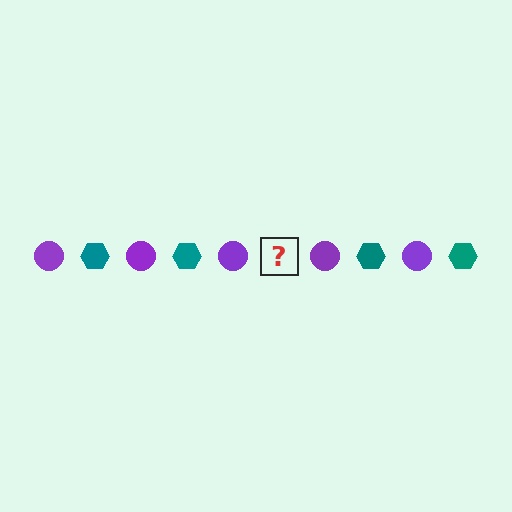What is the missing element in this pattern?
The missing element is a teal hexagon.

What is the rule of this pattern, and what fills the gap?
The rule is that the pattern alternates between purple circle and teal hexagon. The gap should be filled with a teal hexagon.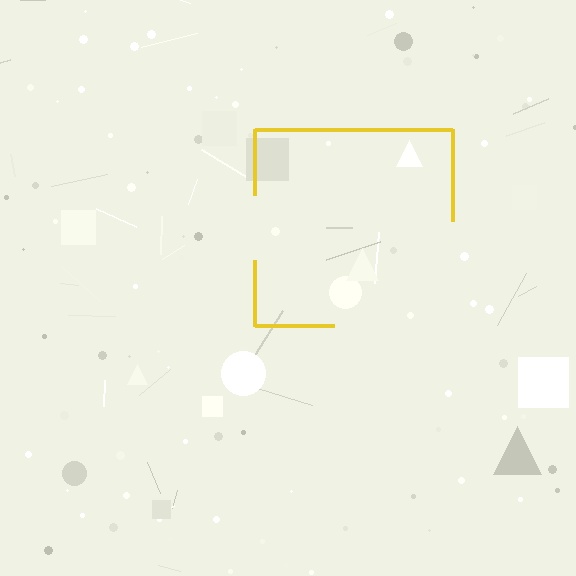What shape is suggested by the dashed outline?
The dashed outline suggests a square.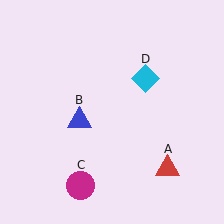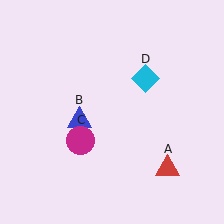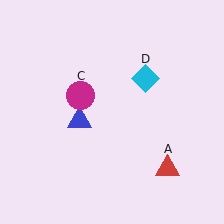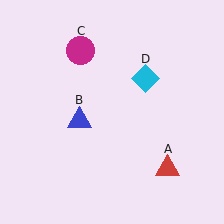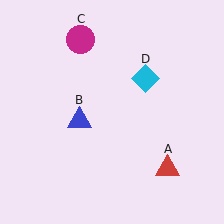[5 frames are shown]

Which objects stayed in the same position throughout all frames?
Red triangle (object A) and blue triangle (object B) and cyan diamond (object D) remained stationary.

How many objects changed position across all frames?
1 object changed position: magenta circle (object C).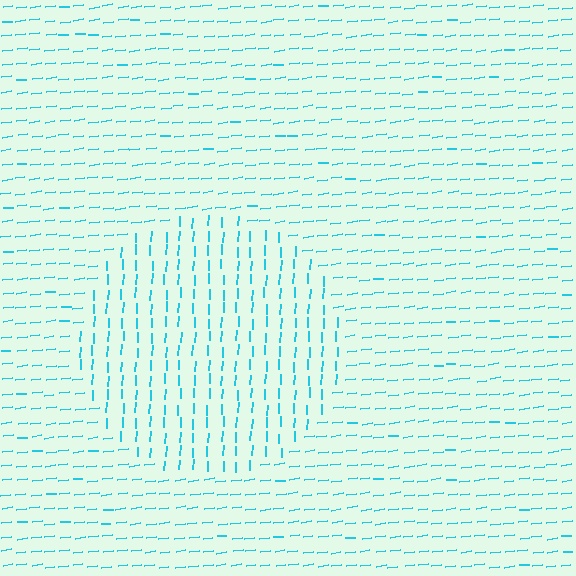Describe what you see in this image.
The image is filled with small cyan line segments. A circle region in the image has lines oriented differently from the surrounding lines, creating a visible texture boundary.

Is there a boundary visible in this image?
Yes, there is a texture boundary formed by a change in line orientation.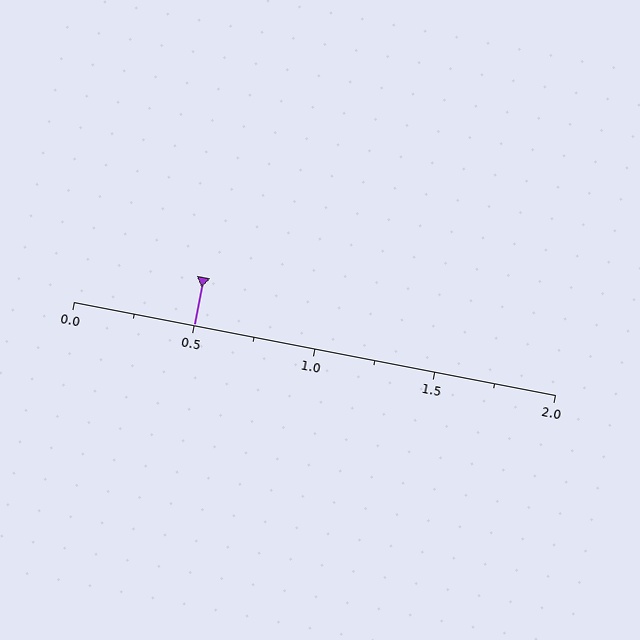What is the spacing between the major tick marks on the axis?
The major ticks are spaced 0.5 apart.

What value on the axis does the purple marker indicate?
The marker indicates approximately 0.5.